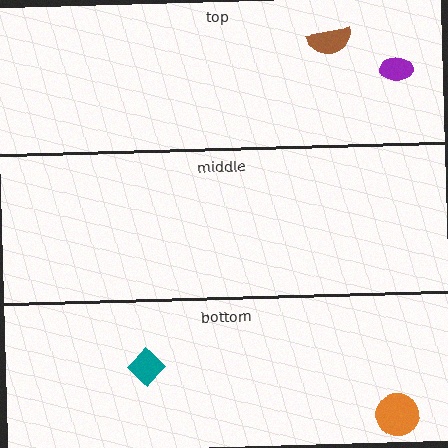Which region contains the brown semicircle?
The top region.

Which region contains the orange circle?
The bottom region.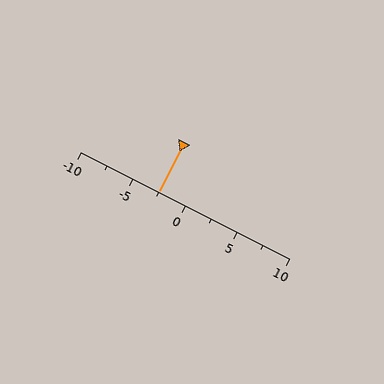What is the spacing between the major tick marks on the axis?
The major ticks are spaced 5 apart.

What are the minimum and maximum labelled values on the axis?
The axis runs from -10 to 10.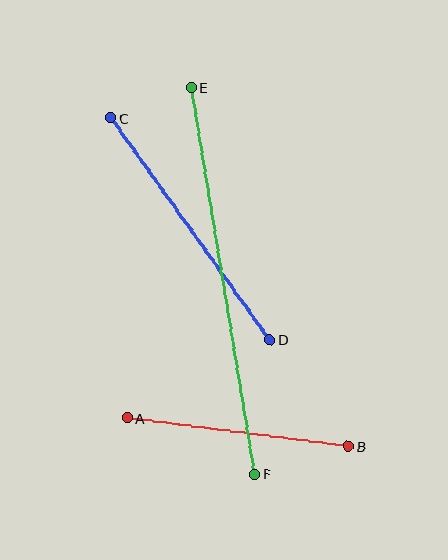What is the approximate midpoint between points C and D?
The midpoint is at approximately (190, 229) pixels.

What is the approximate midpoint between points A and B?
The midpoint is at approximately (238, 432) pixels.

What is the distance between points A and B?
The distance is approximately 223 pixels.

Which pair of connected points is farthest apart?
Points E and F are farthest apart.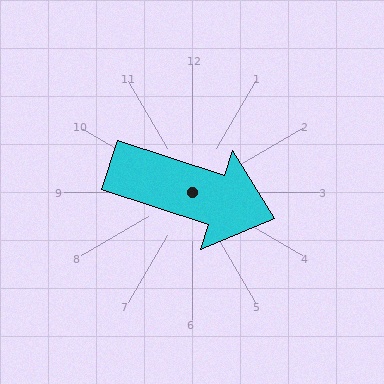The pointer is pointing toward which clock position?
Roughly 4 o'clock.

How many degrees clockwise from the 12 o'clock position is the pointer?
Approximately 108 degrees.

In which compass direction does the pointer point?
East.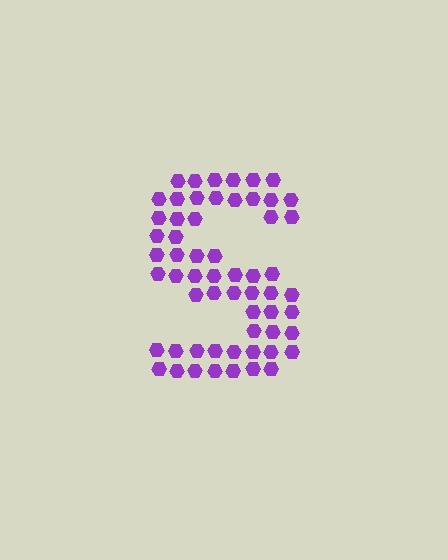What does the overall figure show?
The overall figure shows the letter S.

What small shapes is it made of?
It is made of small hexagons.